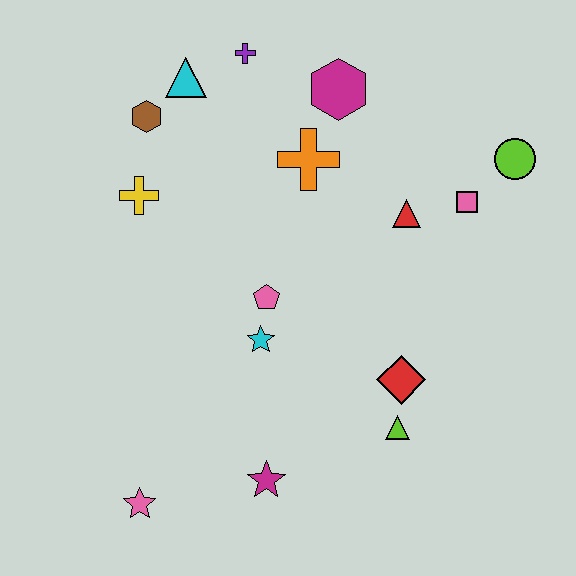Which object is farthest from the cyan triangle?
The pink star is farthest from the cyan triangle.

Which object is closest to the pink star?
The magenta star is closest to the pink star.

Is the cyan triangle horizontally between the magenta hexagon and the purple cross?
No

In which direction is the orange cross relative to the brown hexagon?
The orange cross is to the right of the brown hexagon.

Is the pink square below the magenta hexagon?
Yes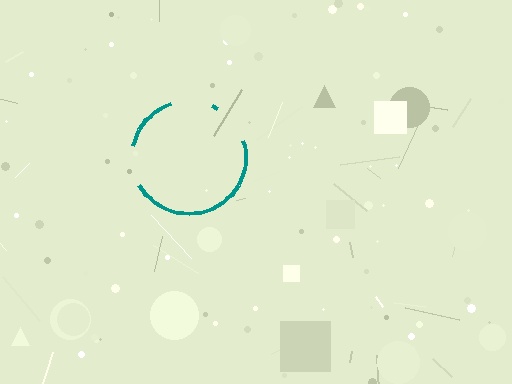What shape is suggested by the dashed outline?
The dashed outline suggests a circle.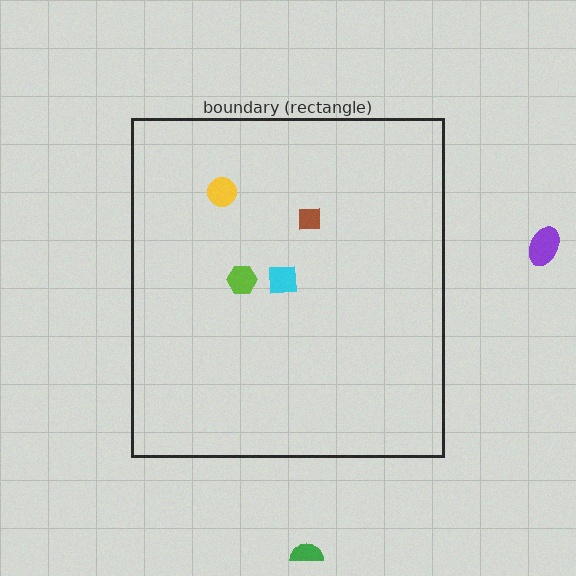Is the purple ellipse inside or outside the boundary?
Outside.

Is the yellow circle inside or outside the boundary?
Inside.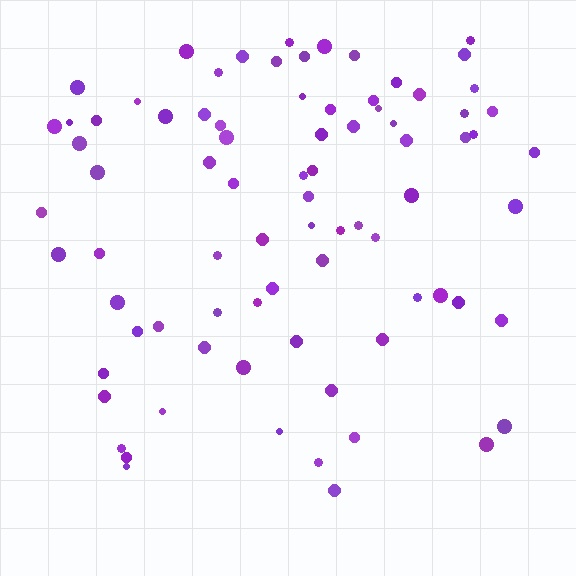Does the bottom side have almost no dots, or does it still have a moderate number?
Still a moderate number, just noticeably fewer than the top.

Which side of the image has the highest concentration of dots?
The top.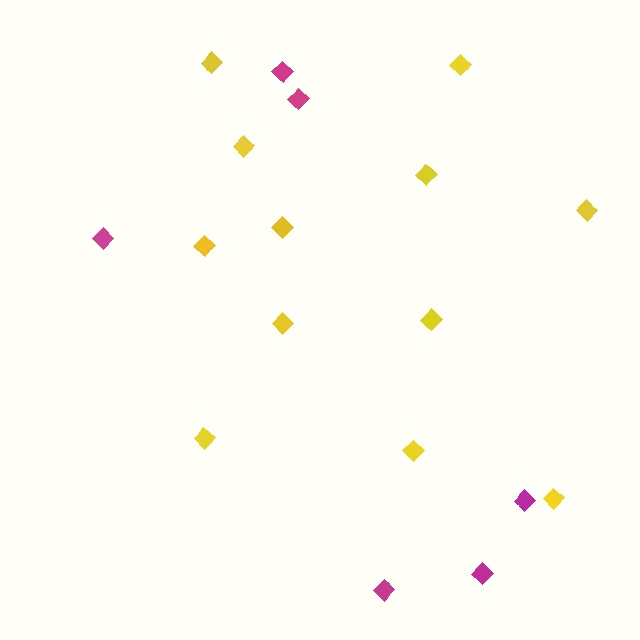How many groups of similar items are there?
There are 2 groups: one group of yellow diamonds (12) and one group of magenta diamonds (6).